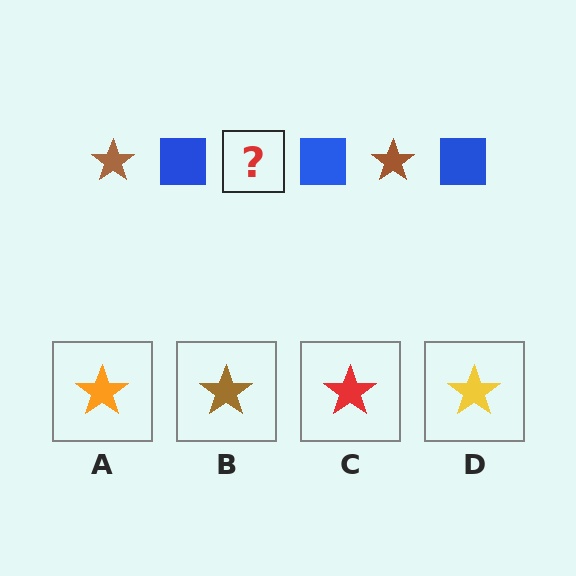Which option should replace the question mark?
Option B.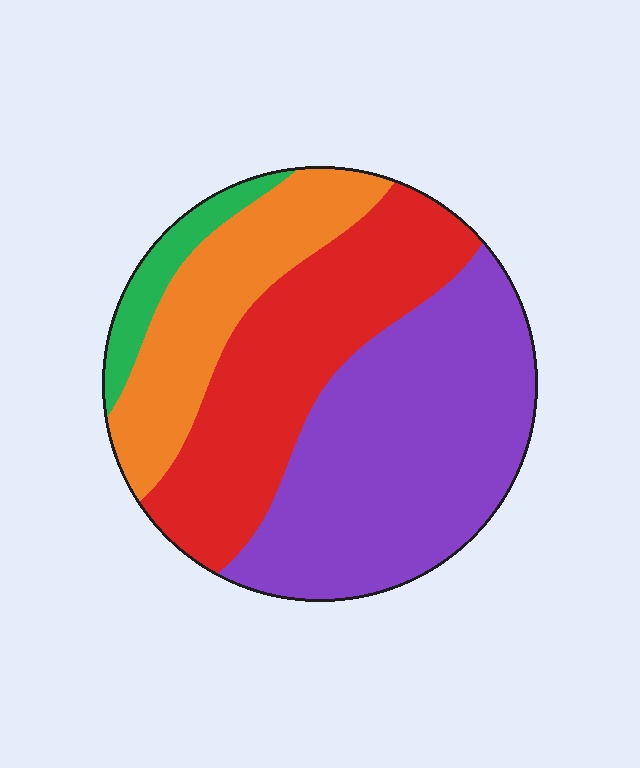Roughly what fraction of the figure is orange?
Orange takes up about one fifth (1/5) of the figure.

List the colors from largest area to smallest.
From largest to smallest: purple, red, orange, green.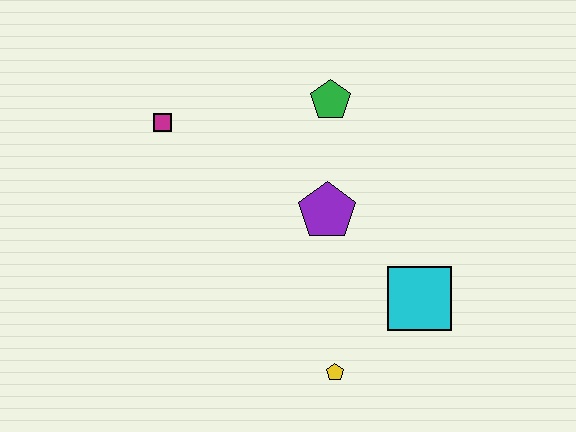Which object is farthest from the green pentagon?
The yellow pentagon is farthest from the green pentagon.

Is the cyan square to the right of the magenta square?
Yes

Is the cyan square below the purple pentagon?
Yes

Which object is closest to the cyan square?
The yellow pentagon is closest to the cyan square.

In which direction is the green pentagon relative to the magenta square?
The green pentagon is to the right of the magenta square.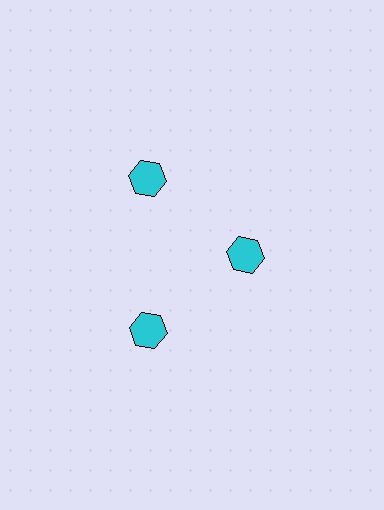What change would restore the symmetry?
The symmetry would be restored by moving it outward, back onto the ring so that all 3 hexagons sit at equal angles and equal distance from the center.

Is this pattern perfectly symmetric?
No. The 3 cyan hexagons are arranged in a ring, but one element near the 3 o'clock position is pulled inward toward the center, breaking the 3-fold rotational symmetry.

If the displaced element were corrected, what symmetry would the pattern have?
It would have 3-fold rotational symmetry — the pattern would map onto itself every 120 degrees.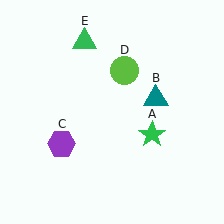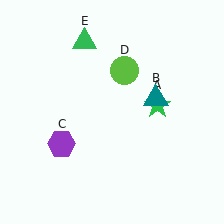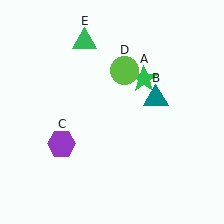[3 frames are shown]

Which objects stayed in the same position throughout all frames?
Teal triangle (object B) and purple hexagon (object C) and lime circle (object D) and green triangle (object E) remained stationary.